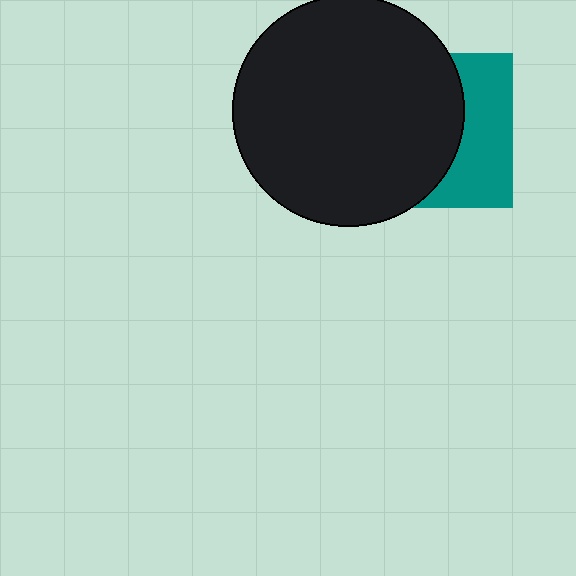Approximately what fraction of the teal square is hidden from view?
Roughly 61% of the teal square is hidden behind the black circle.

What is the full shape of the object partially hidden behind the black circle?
The partially hidden object is a teal square.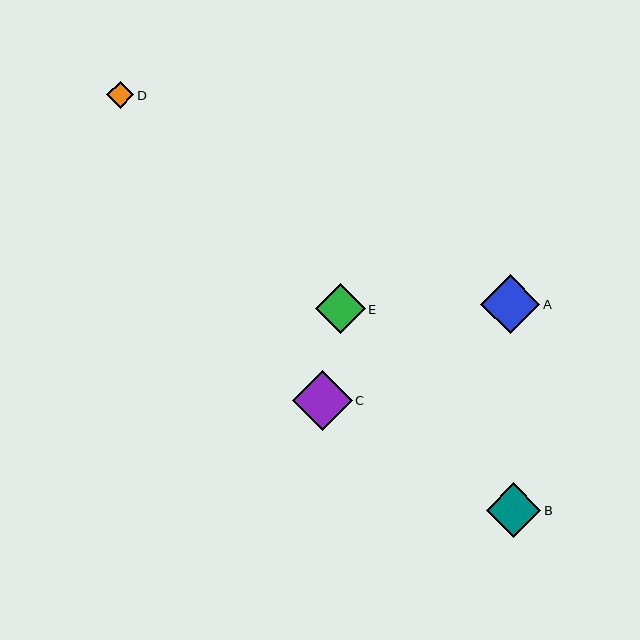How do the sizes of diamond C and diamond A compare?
Diamond C and diamond A are approximately the same size.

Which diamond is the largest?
Diamond C is the largest with a size of approximately 60 pixels.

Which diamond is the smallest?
Diamond D is the smallest with a size of approximately 27 pixels.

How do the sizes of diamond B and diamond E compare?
Diamond B and diamond E are approximately the same size.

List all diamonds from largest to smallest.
From largest to smallest: C, A, B, E, D.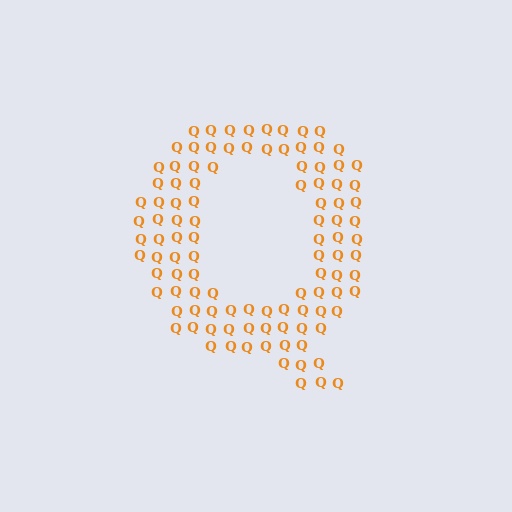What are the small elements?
The small elements are letter Q's.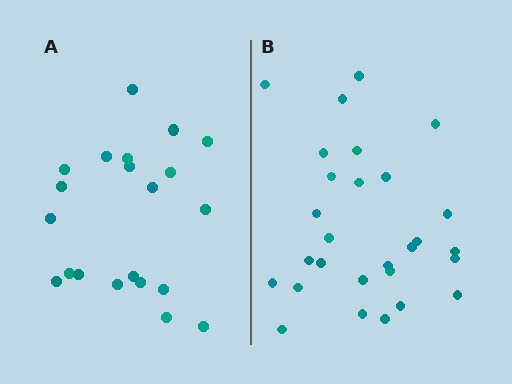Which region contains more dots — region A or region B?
Region B (the right region) has more dots.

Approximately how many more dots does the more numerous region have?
Region B has roughly 8 or so more dots than region A.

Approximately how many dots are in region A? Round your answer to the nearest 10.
About 20 dots. (The exact count is 21, which rounds to 20.)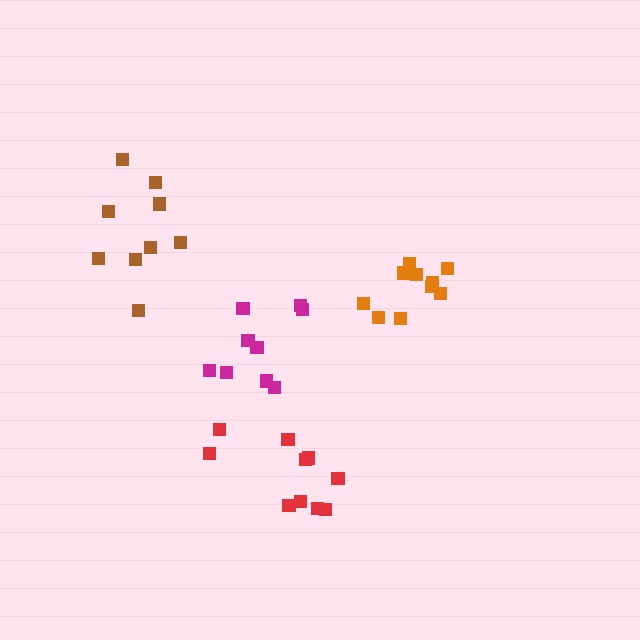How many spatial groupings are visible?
There are 4 spatial groupings.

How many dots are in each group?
Group 1: 9 dots, Group 2: 9 dots, Group 3: 10 dots, Group 4: 10 dots (38 total).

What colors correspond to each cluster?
The clusters are colored: magenta, brown, orange, red.